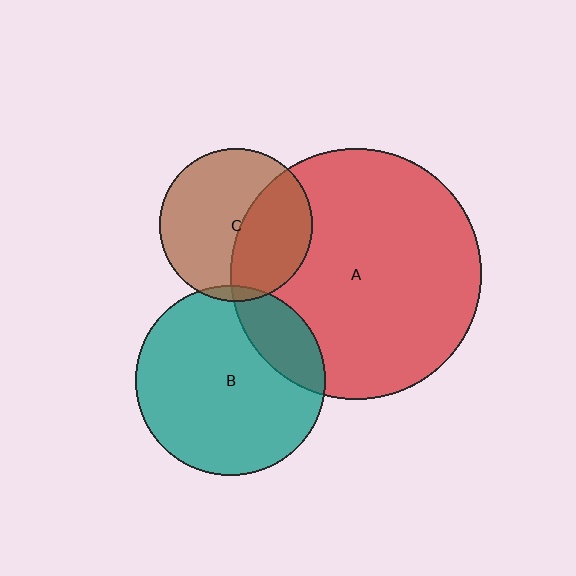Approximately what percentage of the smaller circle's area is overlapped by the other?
Approximately 5%.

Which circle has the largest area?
Circle A (red).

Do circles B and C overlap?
Yes.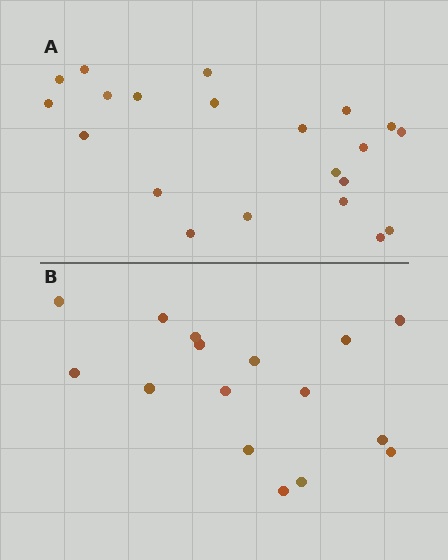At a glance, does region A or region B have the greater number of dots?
Region A (the top region) has more dots.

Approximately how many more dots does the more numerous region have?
Region A has about 5 more dots than region B.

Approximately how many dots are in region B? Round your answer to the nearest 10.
About 20 dots. (The exact count is 16, which rounds to 20.)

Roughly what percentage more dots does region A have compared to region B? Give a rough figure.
About 30% more.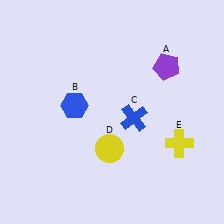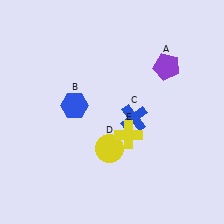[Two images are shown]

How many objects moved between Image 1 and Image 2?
1 object moved between the two images.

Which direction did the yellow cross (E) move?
The yellow cross (E) moved left.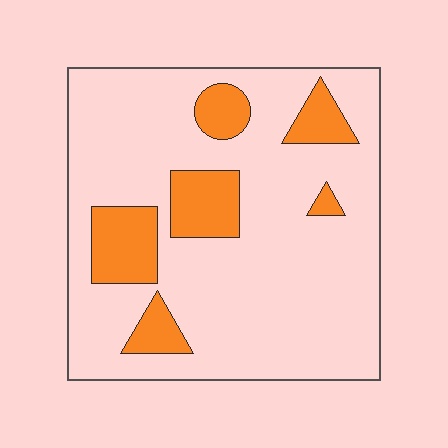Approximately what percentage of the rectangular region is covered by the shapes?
Approximately 20%.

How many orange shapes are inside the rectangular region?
6.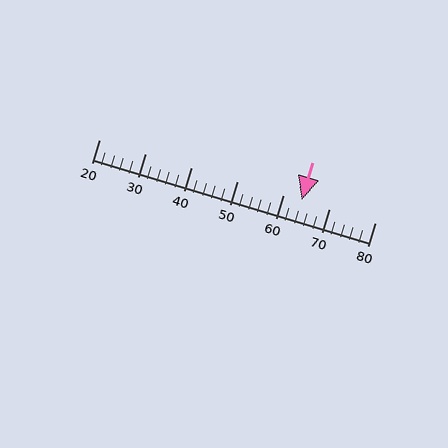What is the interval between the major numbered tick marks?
The major tick marks are spaced 10 units apart.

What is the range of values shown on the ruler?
The ruler shows values from 20 to 80.